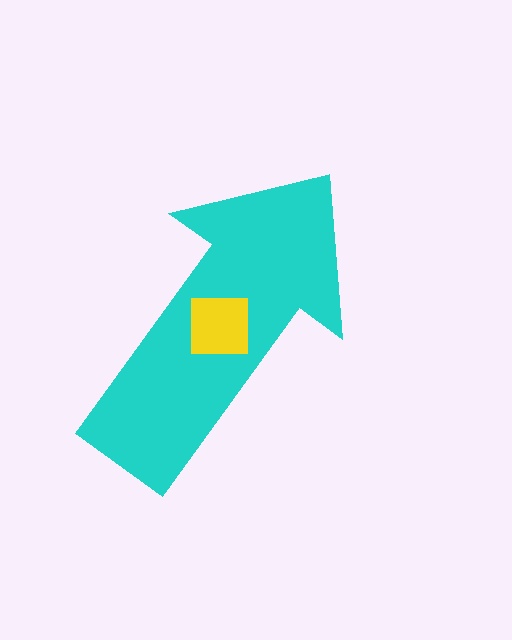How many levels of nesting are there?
2.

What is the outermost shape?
The cyan arrow.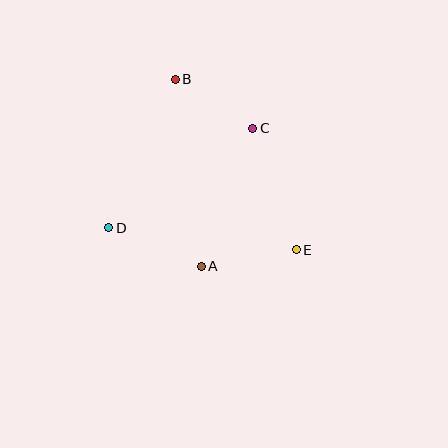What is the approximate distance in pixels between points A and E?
The distance between A and E is approximately 97 pixels.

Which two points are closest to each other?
Points B and C are closest to each other.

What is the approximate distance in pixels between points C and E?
The distance between C and E is approximately 129 pixels.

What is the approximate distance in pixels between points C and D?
The distance between C and D is approximately 175 pixels.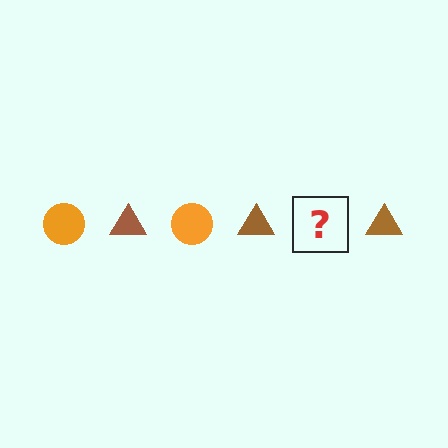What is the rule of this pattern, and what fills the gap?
The rule is that the pattern alternates between orange circle and brown triangle. The gap should be filled with an orange circle.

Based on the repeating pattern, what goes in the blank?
The blank should be an orange circle.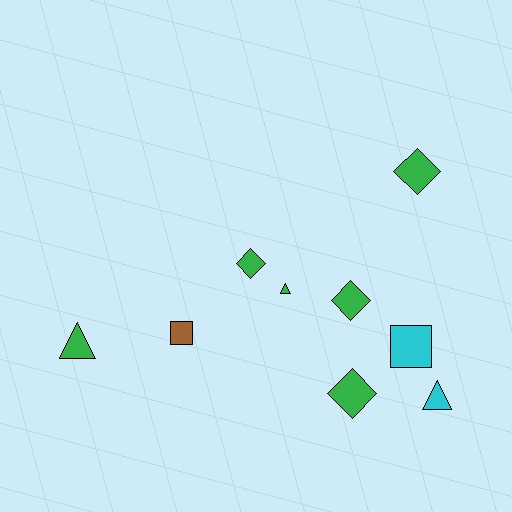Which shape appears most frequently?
Diamond, with 4 objects.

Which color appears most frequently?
Green, with 6 objects.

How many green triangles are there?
There are 2 green triangles.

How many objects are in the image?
There are 9 objects.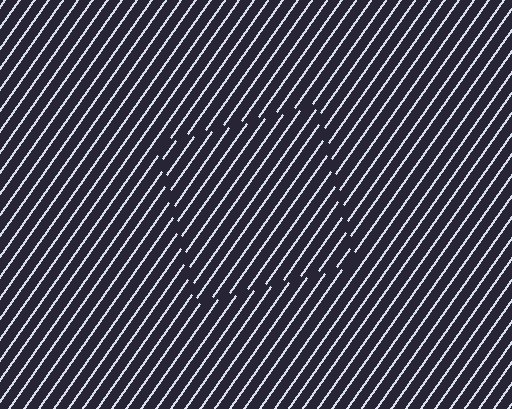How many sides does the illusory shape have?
4 sides — the line-ends trace a square.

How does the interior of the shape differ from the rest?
The interior of the shape contains the same grating, shifted by half a period — the contour is defined by the phase discontinuity where line-ends from the inner and outer gratings abut.